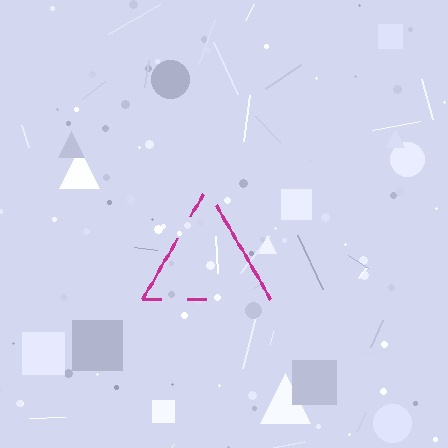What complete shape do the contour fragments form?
The contour fragments form a triangle.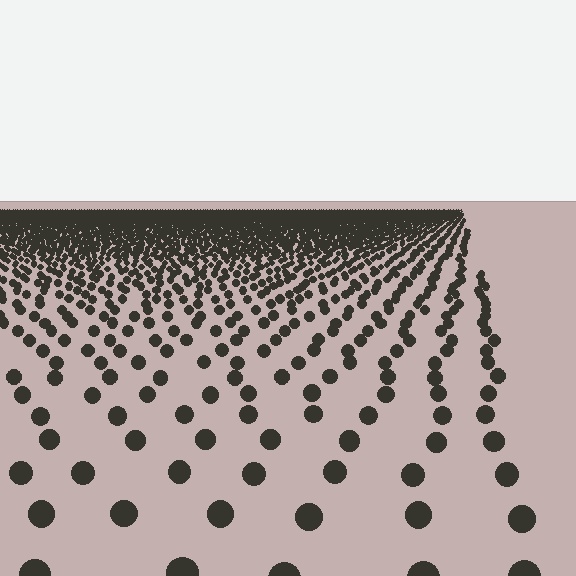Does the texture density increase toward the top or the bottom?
Density increases toward the top.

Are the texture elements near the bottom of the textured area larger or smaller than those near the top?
Larger. Near the bottom, elements are closer to the viewer and appear at a bigger on-screen size.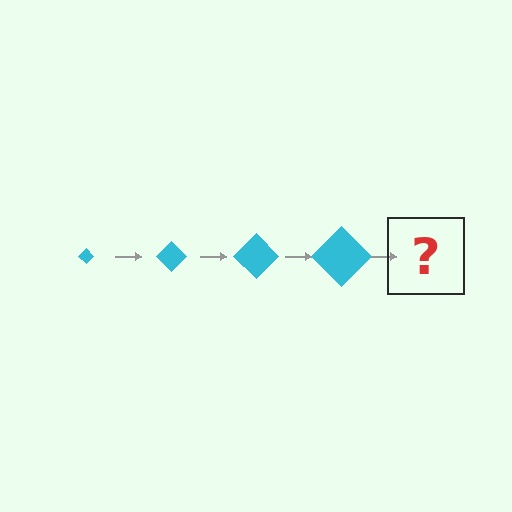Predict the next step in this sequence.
The next step is a cyan diamond, larger than the previous one.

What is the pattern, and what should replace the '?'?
The pattern is that the diamond gets progressively larger each step. The '?' should be a cyan diamond, larger than the previous one.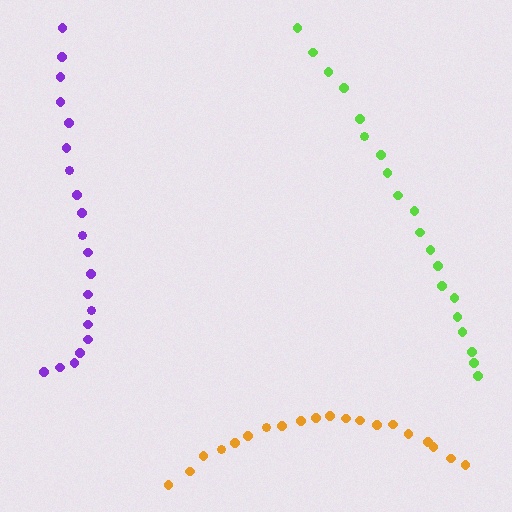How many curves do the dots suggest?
There are 3 distinct paths.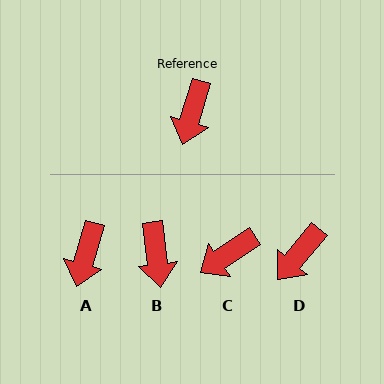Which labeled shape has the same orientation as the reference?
A.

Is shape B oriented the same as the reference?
No, it is off by about 24 degrees.